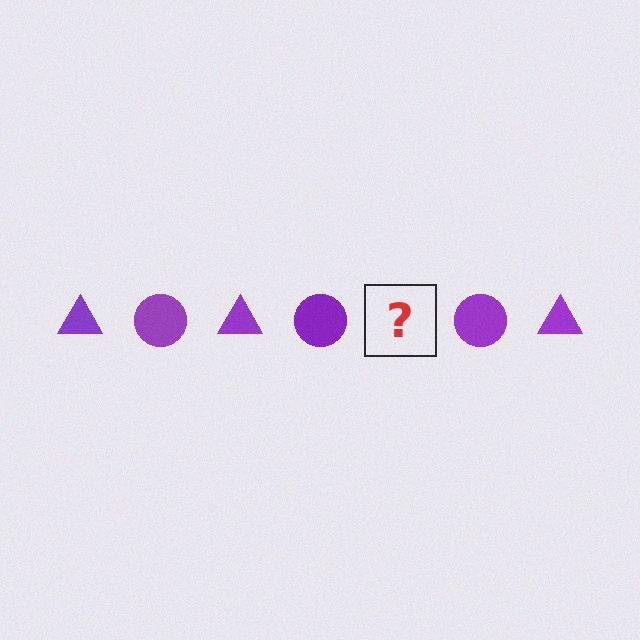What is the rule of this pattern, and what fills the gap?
The rule is that the pattern cycles through triangle, circle shapes in purple. The gap should be filled with a purple triangle.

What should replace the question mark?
The question mark should be replaced with a purple triangle.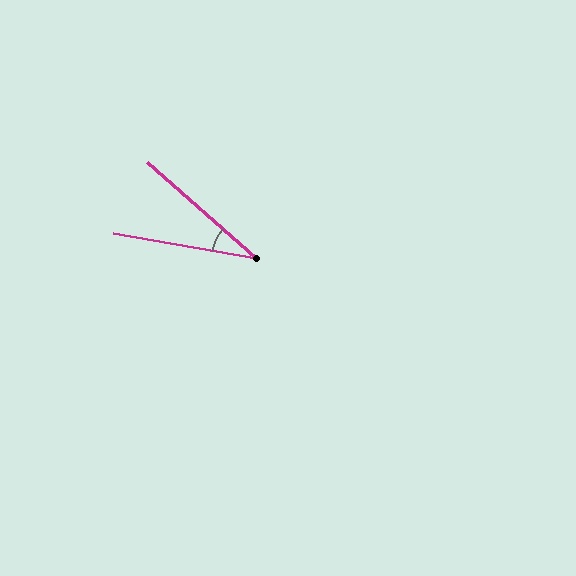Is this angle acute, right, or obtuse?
It is acute.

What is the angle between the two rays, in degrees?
Approximately 31 degrees.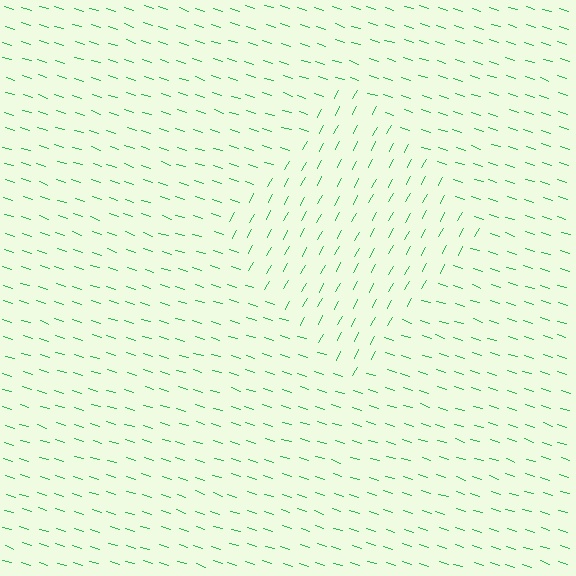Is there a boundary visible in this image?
Yes, there is a texture boundary formed by a change in line orientation.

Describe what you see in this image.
The image is filled with small green line segments. A diamond region in the image has lines oriented differently from the surrounding lines, creating a visible texture boundary.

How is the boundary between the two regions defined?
The boundary is defined purely by a change in line orientation (approximately 79 degrees difference). All lines are the same color and thickness.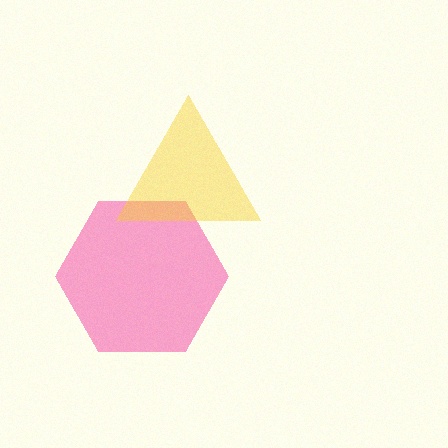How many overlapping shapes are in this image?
There are 2 overlapping shapes in the image.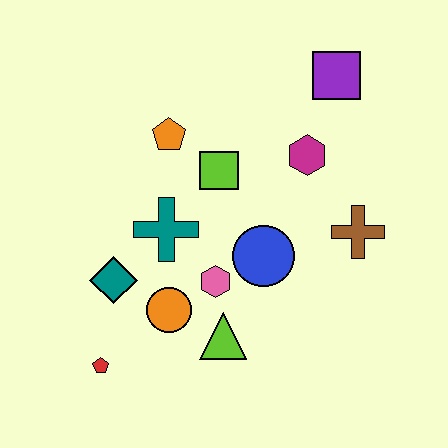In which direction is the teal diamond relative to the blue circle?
The teal diamond is to the left of the blue circle.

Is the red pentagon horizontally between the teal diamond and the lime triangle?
No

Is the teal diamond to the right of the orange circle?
No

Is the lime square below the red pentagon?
No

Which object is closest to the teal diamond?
The orange circle is closest to the teal diamond.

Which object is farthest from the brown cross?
The red pentagon is farthest from the brown cross.